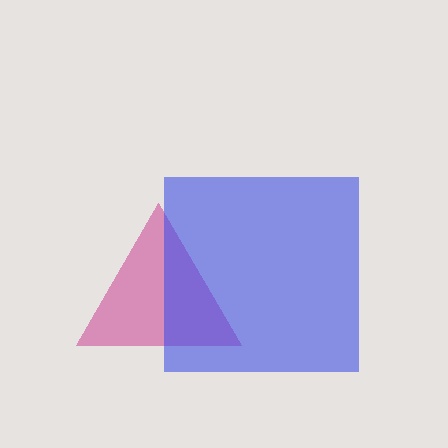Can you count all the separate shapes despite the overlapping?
Yes, there are 2 separate shapes.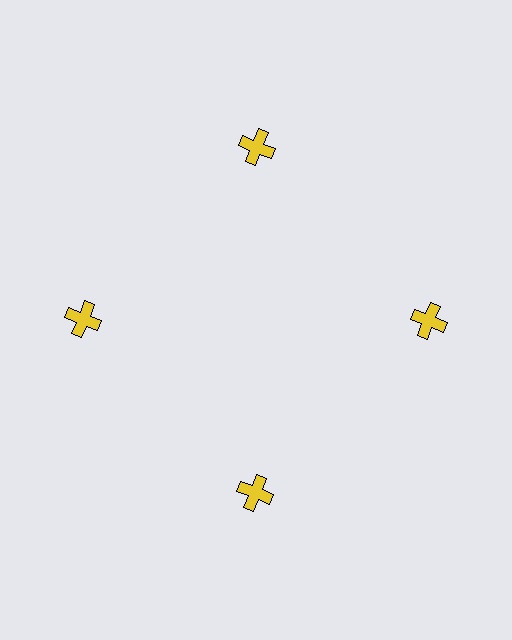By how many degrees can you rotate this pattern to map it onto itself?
The pattern maps onto itself every 90 degrees of rotation.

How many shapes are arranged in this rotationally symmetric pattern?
There are 4 shapes, arranged in 4 groups of 1.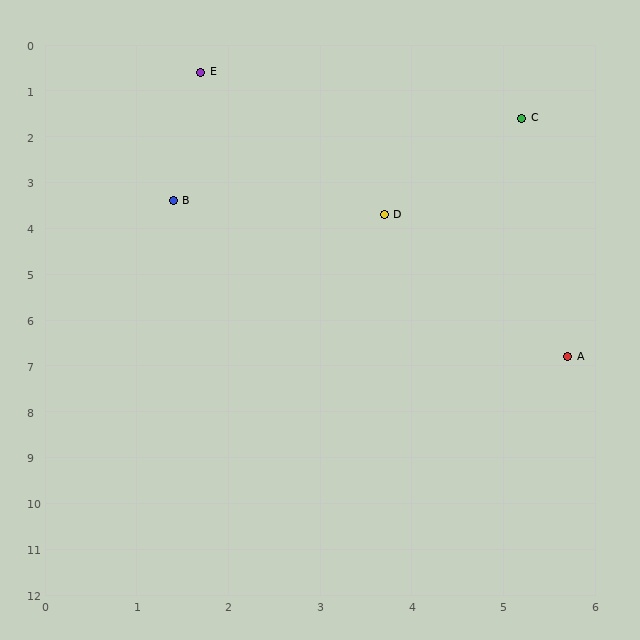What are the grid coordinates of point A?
Point A is at approximately (5.7, 6.8).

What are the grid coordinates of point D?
Point D is at approximately (3.7, 3.7).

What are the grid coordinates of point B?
Point B is at approximately (1.4, 3.4).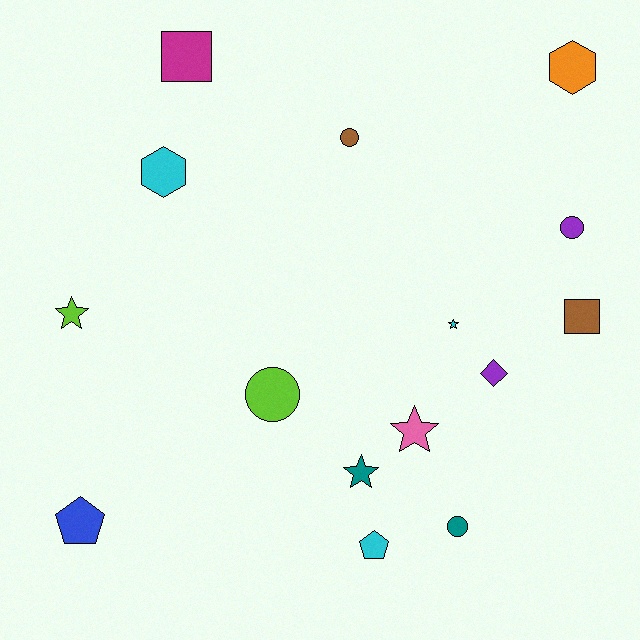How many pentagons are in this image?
There are 2 pentagons.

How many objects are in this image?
There are 15 objects.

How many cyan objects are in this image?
There are 3 cyan objects.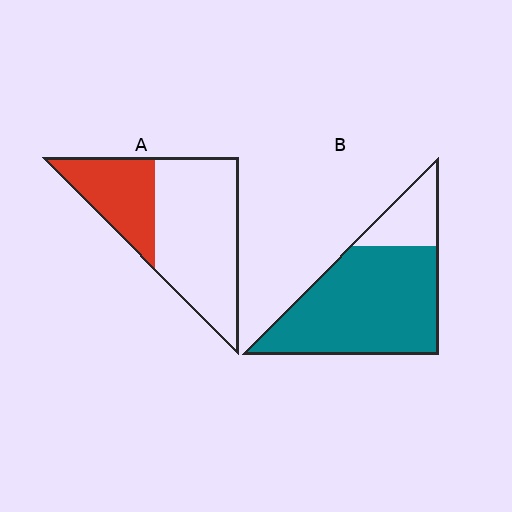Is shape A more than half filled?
No.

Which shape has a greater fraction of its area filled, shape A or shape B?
Shape B.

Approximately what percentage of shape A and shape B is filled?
A is approximately 35% and B is approximately 80%.